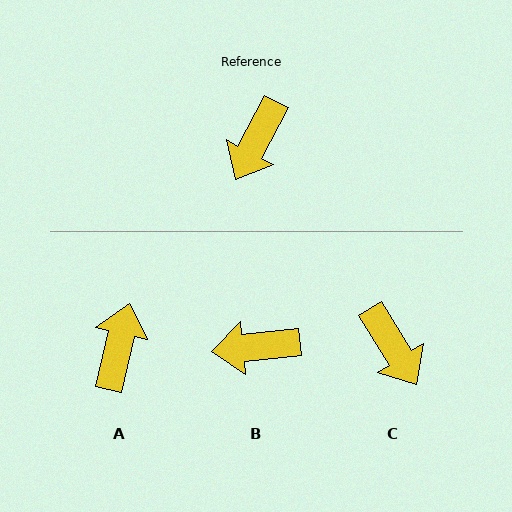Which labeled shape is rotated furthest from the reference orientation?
A, about 166 degrees away.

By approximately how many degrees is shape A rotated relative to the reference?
Approximately 166 degrees clockwise.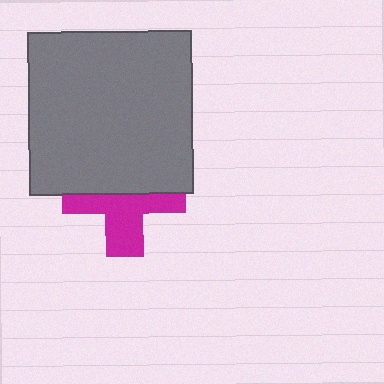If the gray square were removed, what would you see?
You would see the complete magenta cross.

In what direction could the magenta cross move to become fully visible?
The magenta cross could move down. That would shift it out from behind the gray square entirely.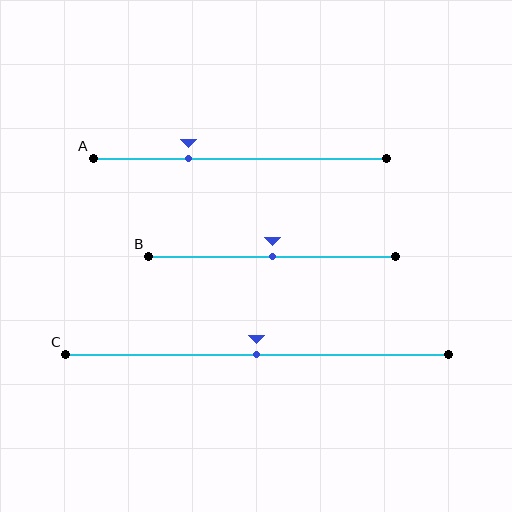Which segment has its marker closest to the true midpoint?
Segment B has its marker closest to the true midpoint.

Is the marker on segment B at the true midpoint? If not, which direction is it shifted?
Yes, the marker on segment B is at the true midpoint.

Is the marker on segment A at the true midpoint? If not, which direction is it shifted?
No, the marker on segment A is shifted to the left by about 18% of the segment length.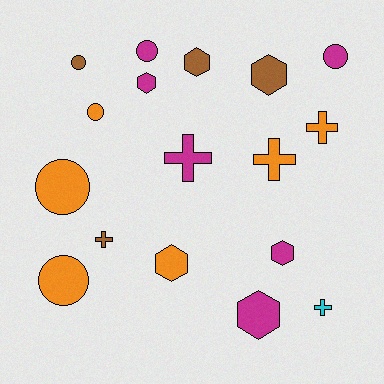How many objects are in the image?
There are 17 objects.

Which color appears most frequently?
Magenta, with 6 objects.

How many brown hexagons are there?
There are 2 brown hexagons.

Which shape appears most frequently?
Hexagon, with 6 objects.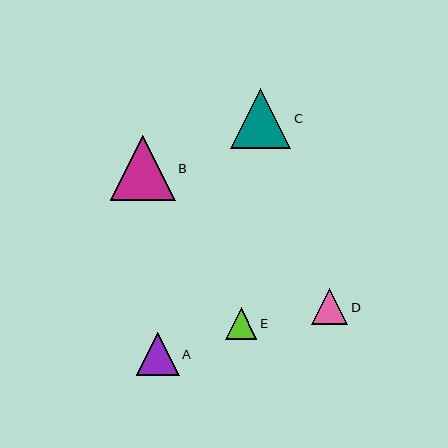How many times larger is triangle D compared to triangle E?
Triangle D is approximately 1.1 times the size of triangle E.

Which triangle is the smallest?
Triangle E is the smallest with a size of approximately 32 pixels.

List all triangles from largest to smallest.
From largest to smallest: B, C, A, D, E.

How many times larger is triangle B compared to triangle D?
Triangle B is approximately 1.8 times the size of triangle D.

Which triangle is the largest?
Triangle B is the largest with a size of approximately 65 pixels.